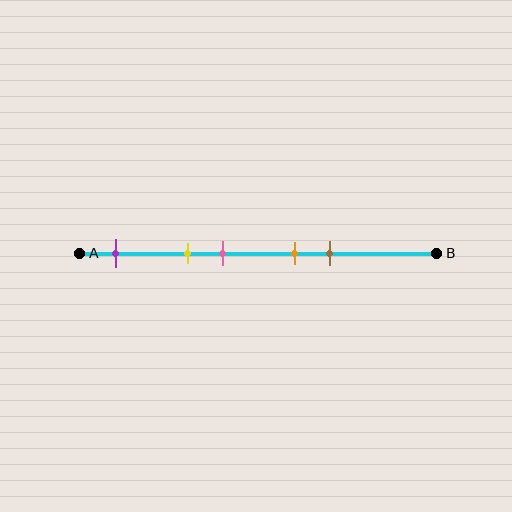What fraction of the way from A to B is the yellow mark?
The yellow mark is approximately 30% (0.3) of the way from A to B.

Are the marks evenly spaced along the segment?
No, the marks are not evenly spaced.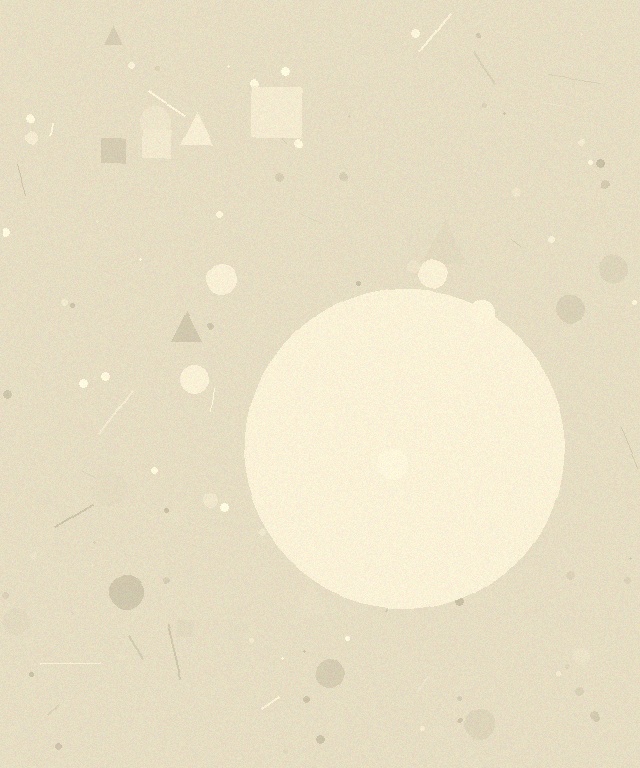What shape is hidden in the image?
A circle is hidden in the image.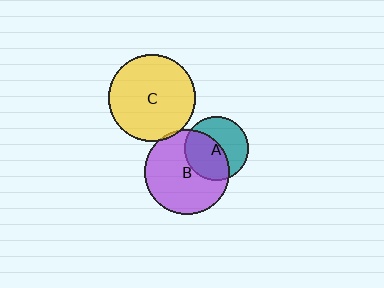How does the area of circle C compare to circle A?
Approximately 1.8 times.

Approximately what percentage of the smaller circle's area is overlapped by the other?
Approximately 5%.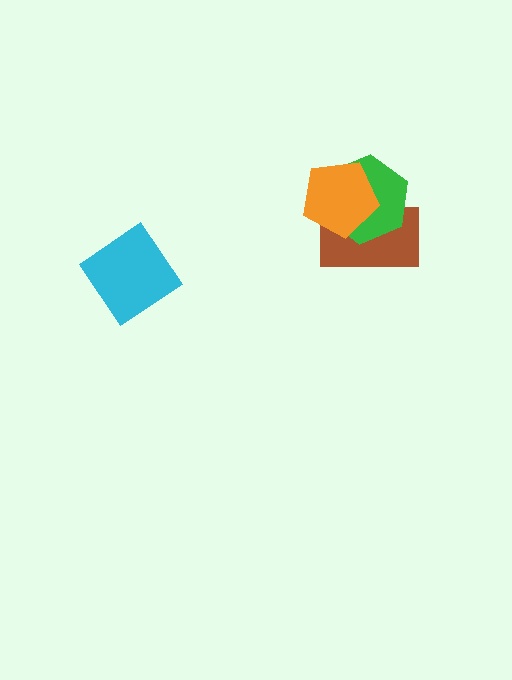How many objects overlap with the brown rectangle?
2 objects overlap with the brown rectangle.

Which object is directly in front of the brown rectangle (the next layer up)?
The green hexagon is directly in front of the brown rectangle.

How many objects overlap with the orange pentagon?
2 objects overlap with the orange pentagon.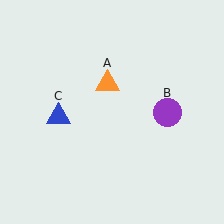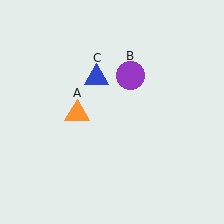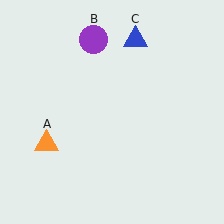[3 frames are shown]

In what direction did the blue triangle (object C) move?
The blue triangle (object C) moved up and to the right.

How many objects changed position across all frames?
3 objects changed position: orange triangle (object A), purple circle (object B), blue triangle (object C).